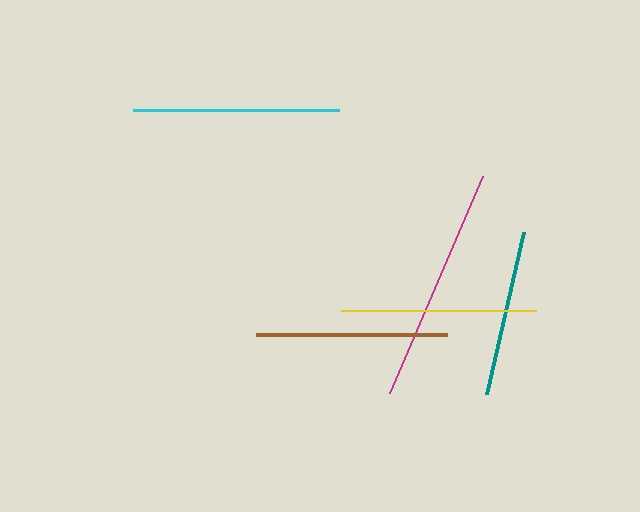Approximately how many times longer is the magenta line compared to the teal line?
The magenta line is approximately 1.4 times the length of the teal line.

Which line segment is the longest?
The magenta line is the longest at approximately 236 pixels.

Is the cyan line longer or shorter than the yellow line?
The cyan line is longer than the yellow line.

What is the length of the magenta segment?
The magenta segment is approximately 236 pixels long.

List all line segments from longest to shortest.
From longest to shortest: magenta, cyan, yellow, brown, teal.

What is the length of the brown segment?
The brown segment is approximately 191 pixels long.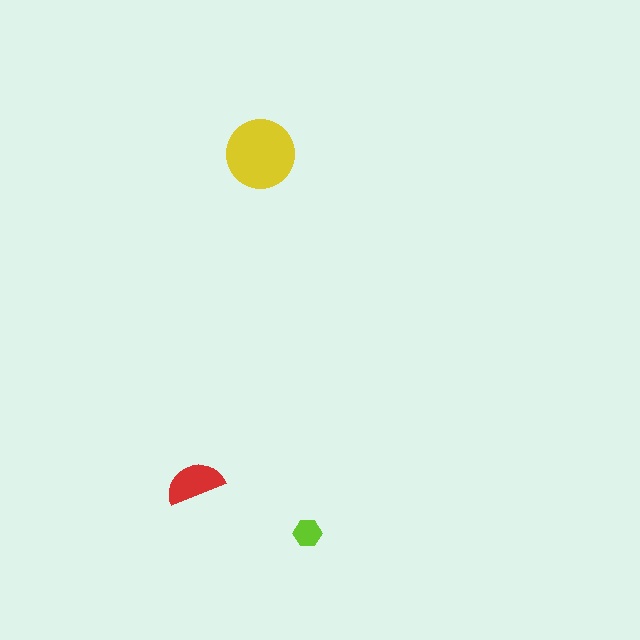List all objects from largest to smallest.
The yellow circle, the red semicircle, the lime hexagon.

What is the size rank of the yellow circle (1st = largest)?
1st.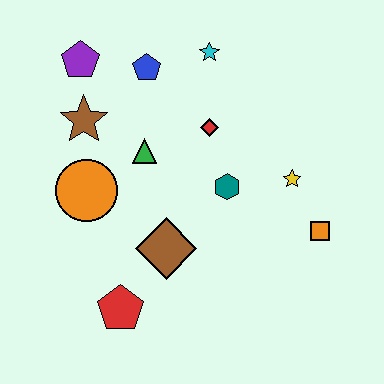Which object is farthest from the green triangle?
The orange square is farthest from the green triangle.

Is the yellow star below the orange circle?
No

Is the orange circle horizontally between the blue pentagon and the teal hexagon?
No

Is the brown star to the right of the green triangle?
No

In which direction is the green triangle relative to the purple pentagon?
The green triangle is below the purple pentagon.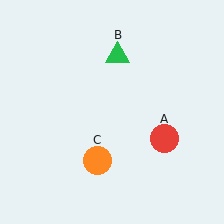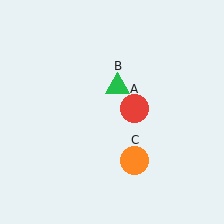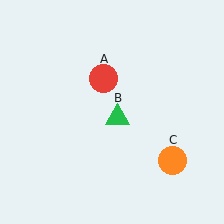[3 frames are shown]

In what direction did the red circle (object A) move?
The red circle (object A) moved up and to the left.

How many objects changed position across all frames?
3 objects changed position: red circle (object A), green triangle (object B), orange circle (object C).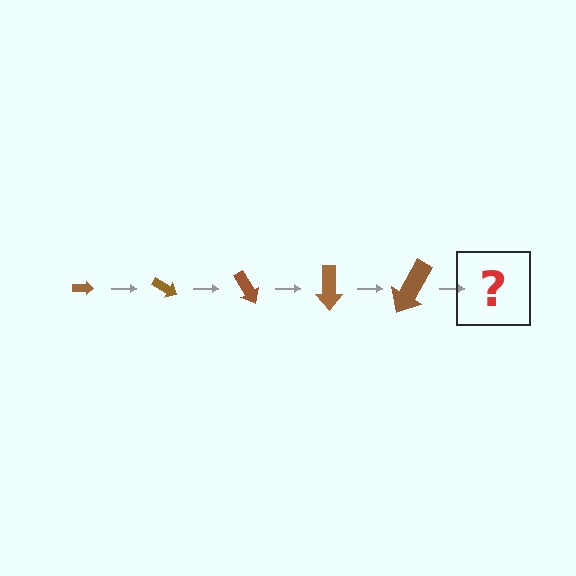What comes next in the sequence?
The next element should be an arrow, larger than the previous one and rotated 150 degrees from the start.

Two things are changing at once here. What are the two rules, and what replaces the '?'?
The two rules are that the arrow grows larger each step and it rotates 30 degrees each step. The '?' should be an arrow, larger than the previous one and rotated 150 degrees from the start.